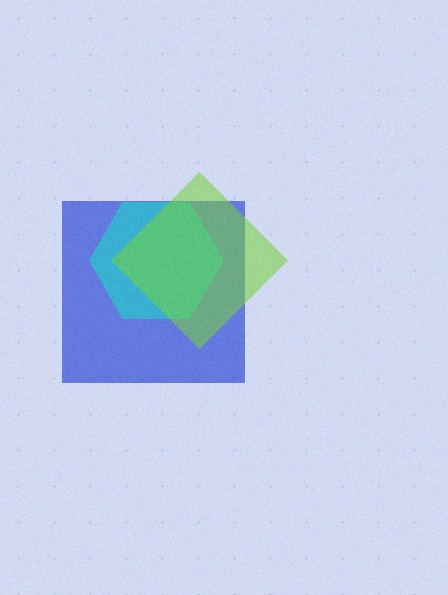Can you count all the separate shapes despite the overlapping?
Yes, there are 3 separate shapes.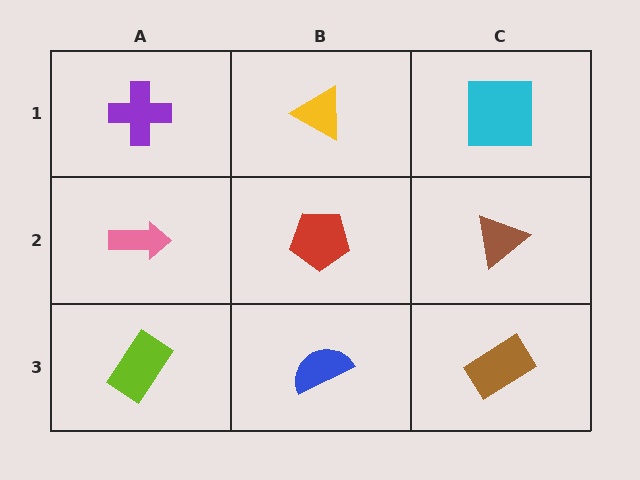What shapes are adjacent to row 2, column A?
A purple cross (row 1, column A), a lime rectangle (row 3, column A), a red pentagon (row 2, column B).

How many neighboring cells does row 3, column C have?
2.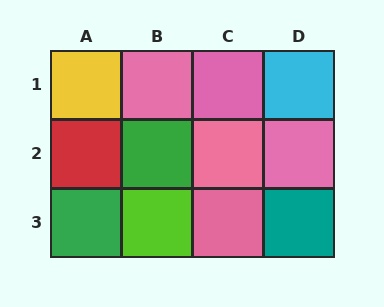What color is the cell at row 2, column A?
Red.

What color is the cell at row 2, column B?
Green.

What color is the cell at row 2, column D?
Pink.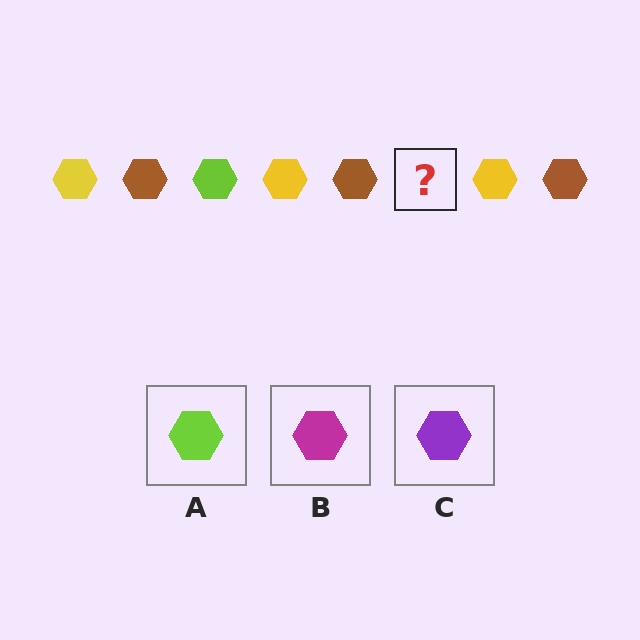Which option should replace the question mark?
Option A.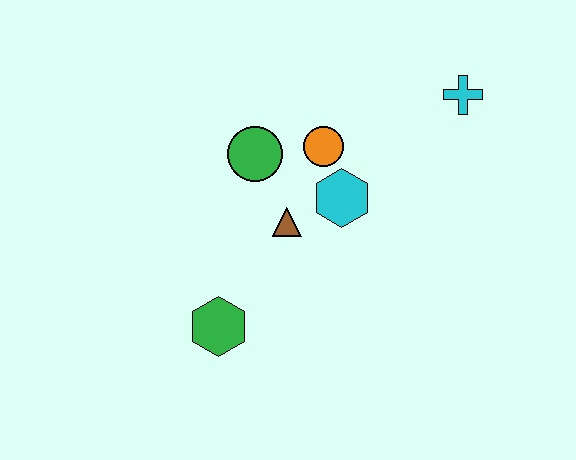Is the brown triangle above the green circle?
No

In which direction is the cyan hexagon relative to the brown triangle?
The cyan hexagon is to the right of the brown triangle.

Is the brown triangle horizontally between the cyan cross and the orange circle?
No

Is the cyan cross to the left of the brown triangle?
No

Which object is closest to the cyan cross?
The orange circle is closest to the cyan cross.